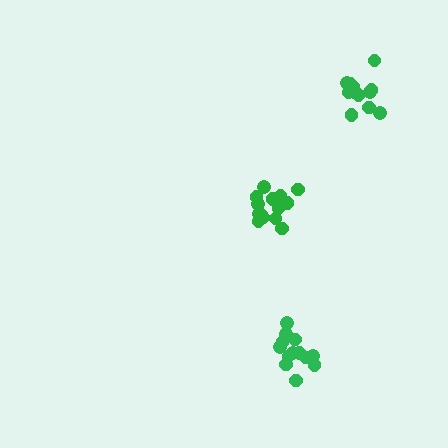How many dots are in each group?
Group 1: 14 dots, Group 2: 12 dots, Group 3: 14 dots (40 total).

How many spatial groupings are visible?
There are 3 spatial groupings.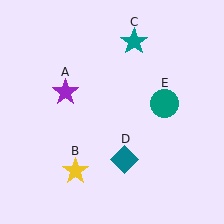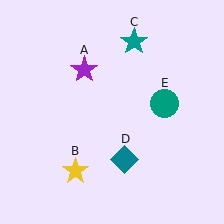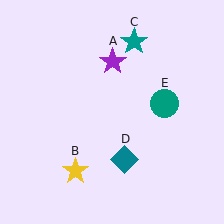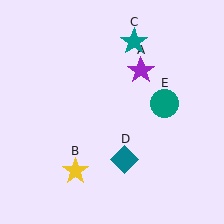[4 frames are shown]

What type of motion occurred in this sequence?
The purple star (object A) rotated clockwise around the center of the scene.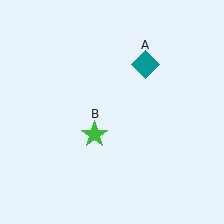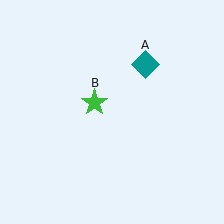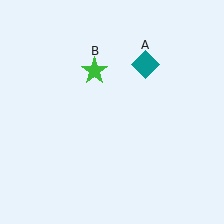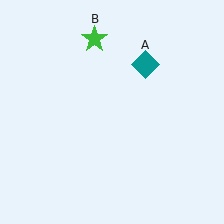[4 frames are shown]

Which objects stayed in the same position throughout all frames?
Teal diamond (object A) remained stationary.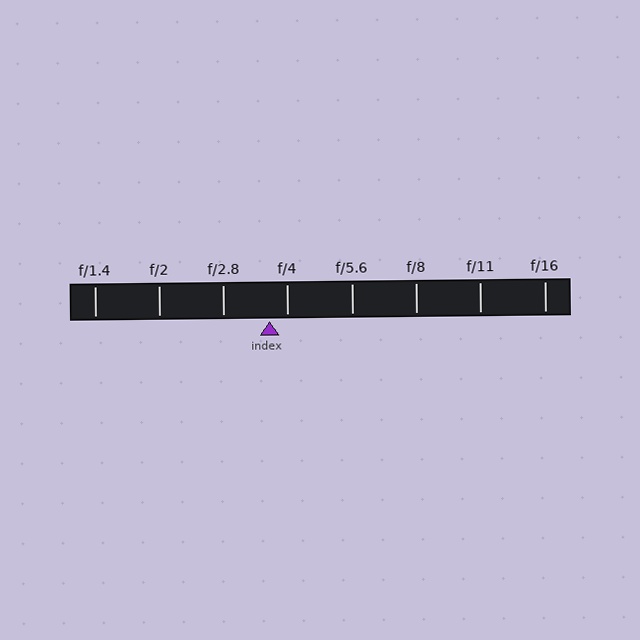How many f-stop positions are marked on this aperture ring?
There are 8 f-stop positions marked.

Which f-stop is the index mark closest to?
The index mark is closest to f/4.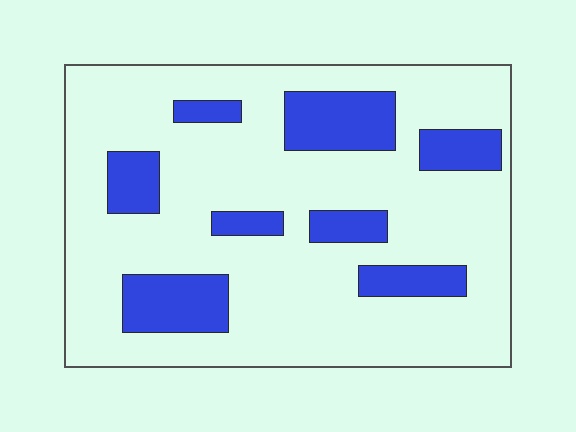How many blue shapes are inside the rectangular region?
8.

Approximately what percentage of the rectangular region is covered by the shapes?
Approximately 20%.